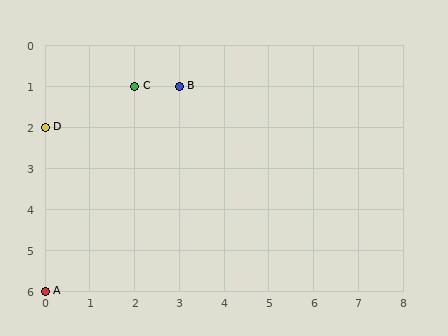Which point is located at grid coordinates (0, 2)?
Point D is at (0, 2).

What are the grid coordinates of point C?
Point C is at grid coordinates (2, 1).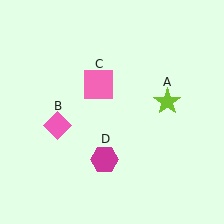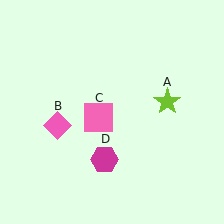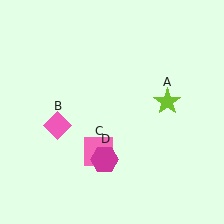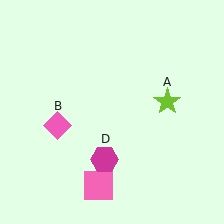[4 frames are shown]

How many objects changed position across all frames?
1 object changed position: pink square (object C).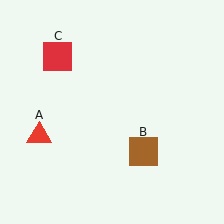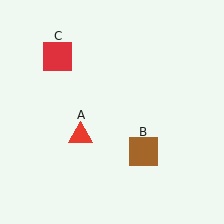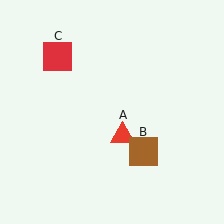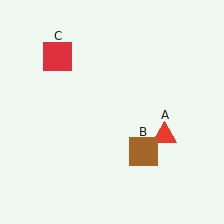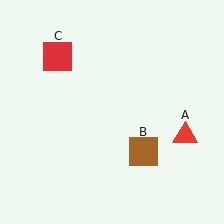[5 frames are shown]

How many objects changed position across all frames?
1 object changed position: red triangle (object A).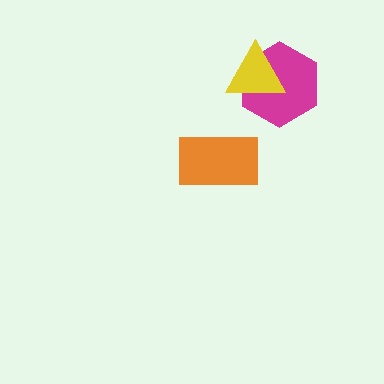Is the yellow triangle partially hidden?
No, no other shape covers it.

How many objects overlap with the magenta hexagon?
1 object overlaps with the magenta hexagon.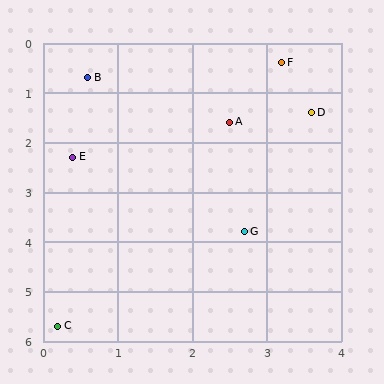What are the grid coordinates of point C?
Point C is at approximately (0.2, 5.7).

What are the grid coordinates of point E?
Point E is at approximately (0.4, 2.3).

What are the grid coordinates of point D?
Point D is at approximately (3.6, 1.4).